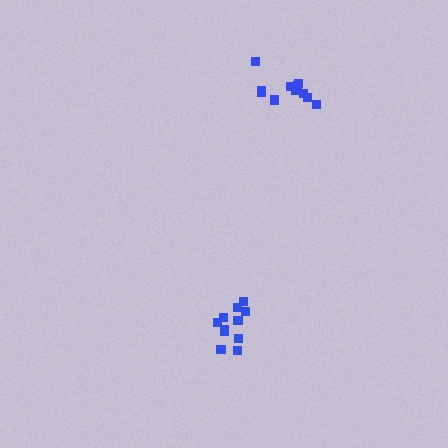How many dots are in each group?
Group 1: 11 dots, Group 2: 11 dots (22 total).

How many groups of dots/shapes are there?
There are 2 groups.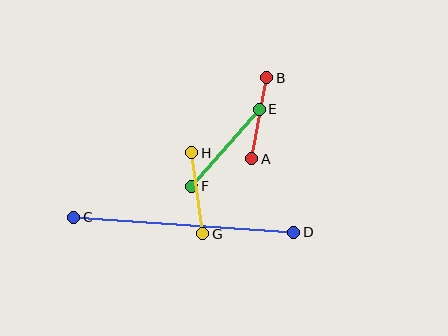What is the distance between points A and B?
The distance is approximately 82 pixels.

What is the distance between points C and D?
The distance is approximately 220 pixels.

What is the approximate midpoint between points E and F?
The midpoint is at approximately (226, 148) pixels.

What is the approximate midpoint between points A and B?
The midpoint is at approximately (259, 118) pixels.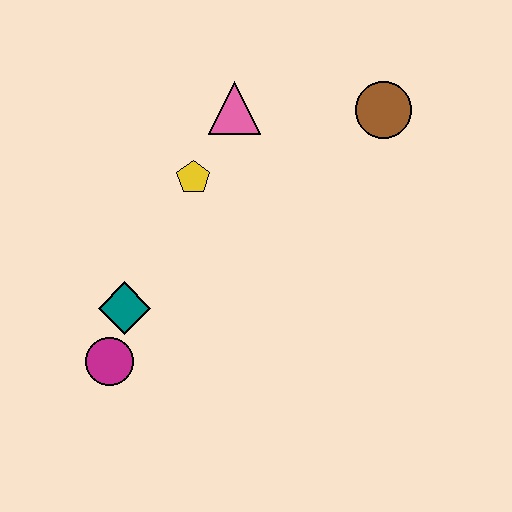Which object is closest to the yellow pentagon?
The pink triangle is closest to the yellow pentagon.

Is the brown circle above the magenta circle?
Yes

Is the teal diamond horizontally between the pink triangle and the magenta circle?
Yes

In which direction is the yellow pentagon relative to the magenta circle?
The yellow pentagon is above the magenta circle.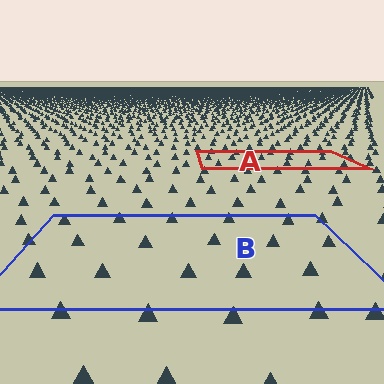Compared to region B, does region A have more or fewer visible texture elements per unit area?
Region A has more texture elements per unit area — they are packed more densely because it is farther away.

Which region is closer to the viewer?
Region B is closer. The texture elements there are larger and more spread out.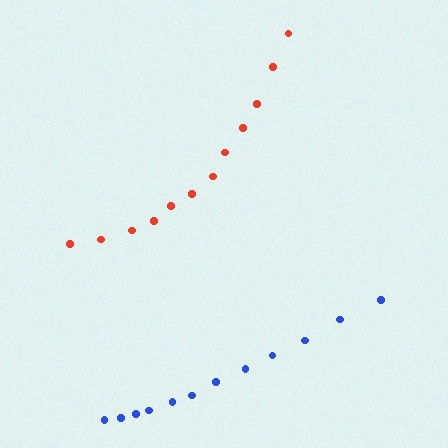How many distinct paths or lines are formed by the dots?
There are 2 distinct paths.